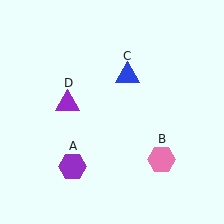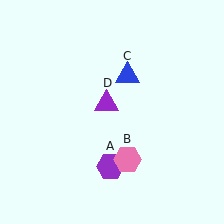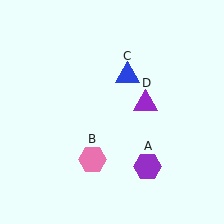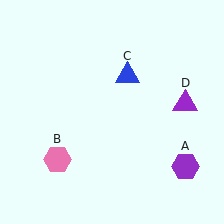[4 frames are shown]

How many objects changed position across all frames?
3 objects changed position: purple hexagon (object A), pink hexagon (object B), purple triangle (object D).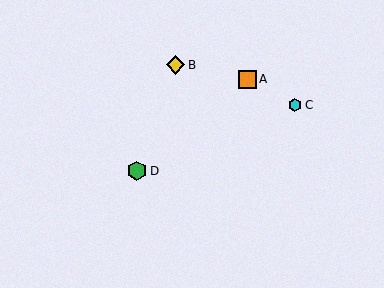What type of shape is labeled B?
Shape B is a yellow diamond.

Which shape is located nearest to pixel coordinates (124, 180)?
The green hexagon (labeled D) at (137, 171) is nearest to that location.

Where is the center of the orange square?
The center of the orange square is at (247, 79).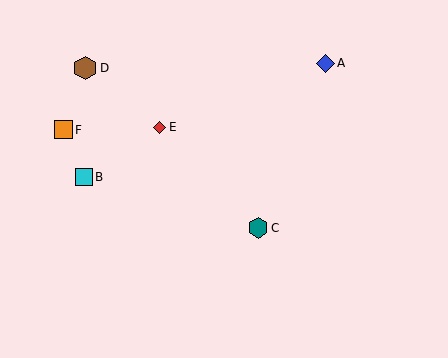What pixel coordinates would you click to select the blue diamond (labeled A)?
Click at (325, 63) to select the blue diamond A.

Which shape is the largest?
The brown hexagon (labeled D) is the largest.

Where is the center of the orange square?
The center of the orange square is at (63, 130).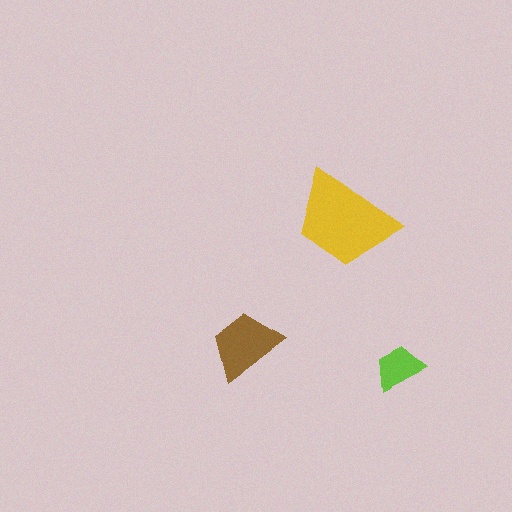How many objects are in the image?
There are 3 objects in the image.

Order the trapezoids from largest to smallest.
the yellow one, the brown one, the lime one.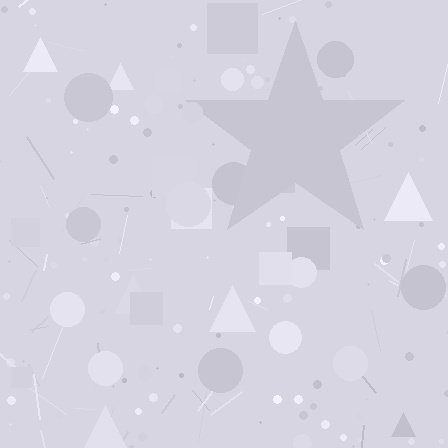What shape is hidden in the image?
A star is hidden in the image.